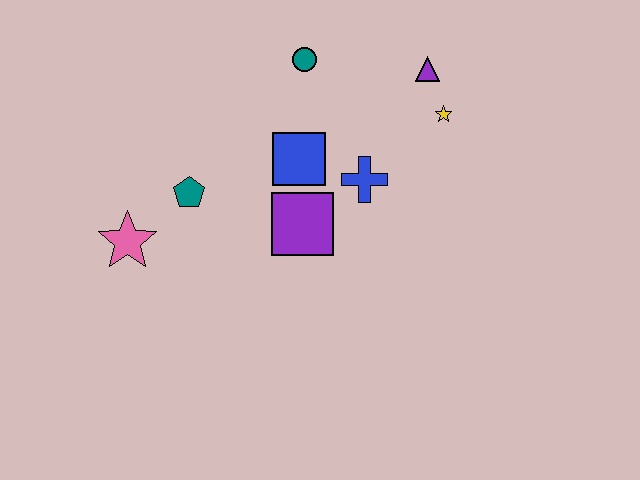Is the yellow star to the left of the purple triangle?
No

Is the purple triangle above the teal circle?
No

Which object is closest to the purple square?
The blue square is closest to the purple square.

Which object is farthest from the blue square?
The pink star is farthest from the blue square.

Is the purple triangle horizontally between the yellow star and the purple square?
Yes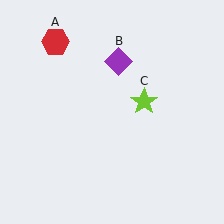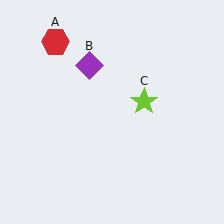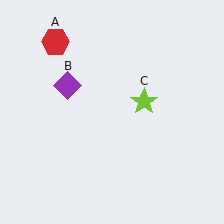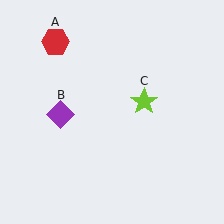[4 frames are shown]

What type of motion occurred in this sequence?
The purple diamond (object B) rotated counterclockwise around the center of the scene.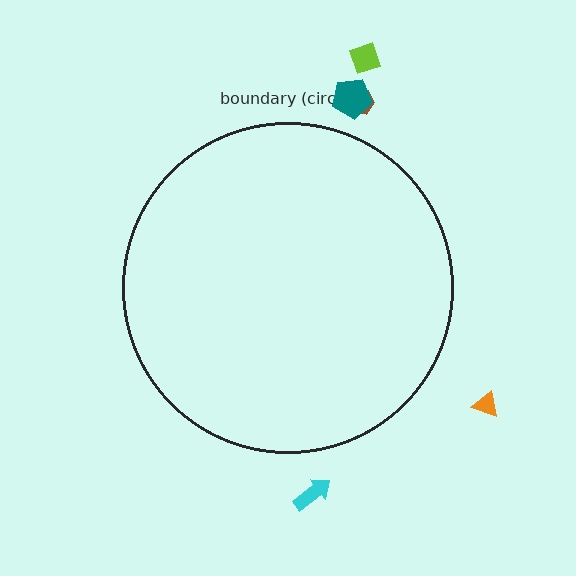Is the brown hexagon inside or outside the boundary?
Outside.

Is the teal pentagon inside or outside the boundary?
Outside.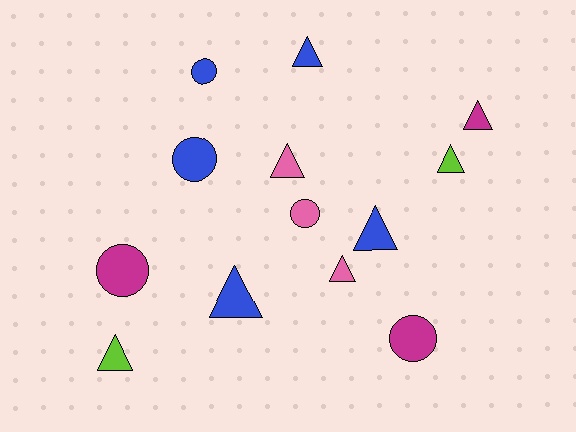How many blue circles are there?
There are 2 blue circles.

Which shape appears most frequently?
Triangle, with 8 objects.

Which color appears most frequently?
Blue, with 5 objects.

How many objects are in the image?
There are 13 objects.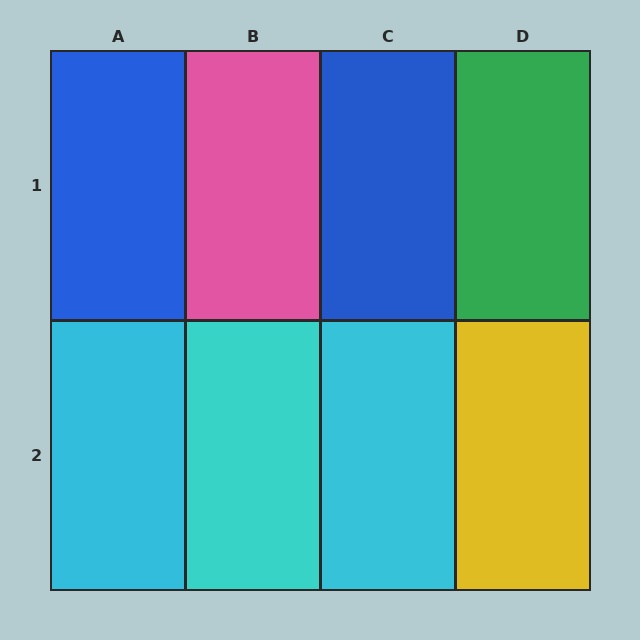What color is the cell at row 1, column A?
Blue.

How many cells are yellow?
1 cell is yellow.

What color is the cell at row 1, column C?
Blue.